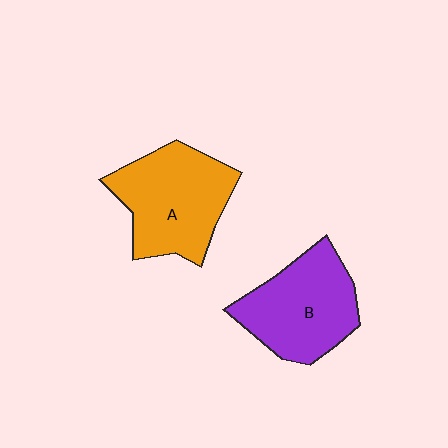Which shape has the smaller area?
Shape B (purple).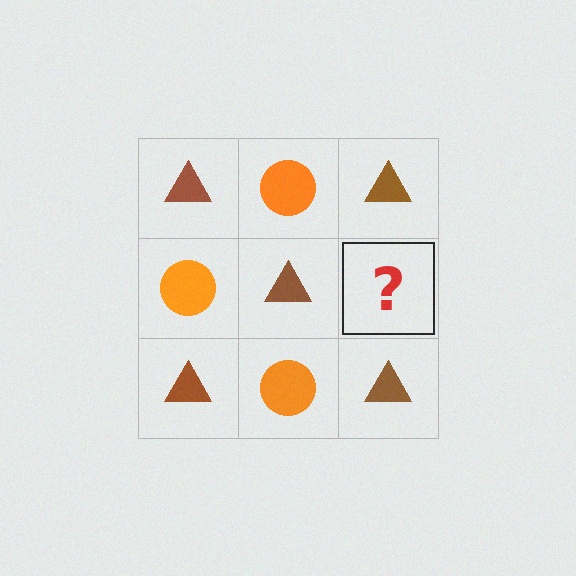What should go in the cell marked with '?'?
The missing cell should contain an orange circle.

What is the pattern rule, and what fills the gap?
The rule is that it alternates brown triangle and orange circle in a checkerboard pattern. The gap should be filled with an orange circle.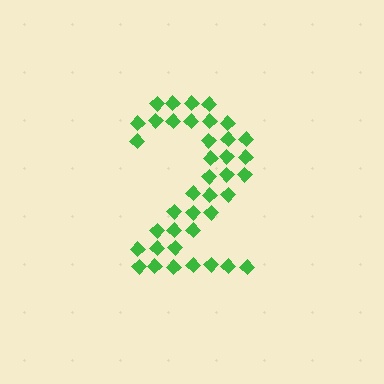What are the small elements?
The small elements are diamonds.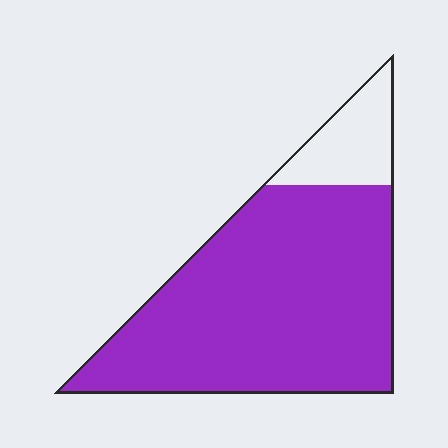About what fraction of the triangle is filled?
About five sixths (5/6).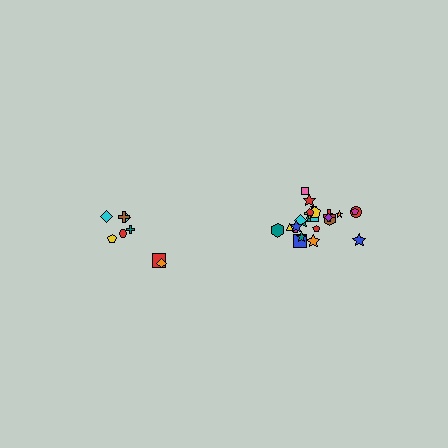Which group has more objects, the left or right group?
The right group.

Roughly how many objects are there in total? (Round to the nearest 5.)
Roughly 35 objects in total.